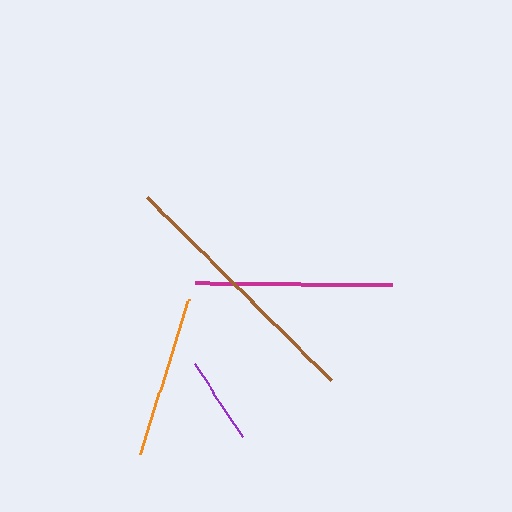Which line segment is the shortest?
The purple line is the shortest at approximately 87 pixels.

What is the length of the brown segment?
The brown segment is approximately 260 pixels long.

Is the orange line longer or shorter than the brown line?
The brown line is longer than the orange line.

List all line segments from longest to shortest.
From longest to shortest: brown, magenta, orange, purple.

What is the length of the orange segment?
The orange segment is approximately 161 pixels long.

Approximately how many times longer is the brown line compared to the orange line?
The brown line is approximately 1.6 times the length of the orange line.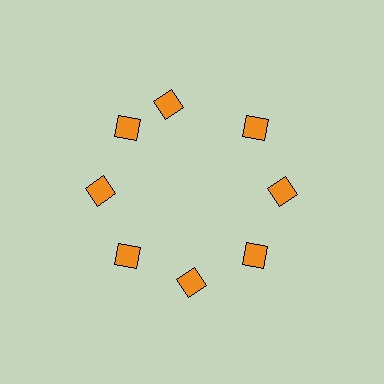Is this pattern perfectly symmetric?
No. The 8 orange diamonds are arranged in a ring, but one element near the 12 o'clock position is rotated out of alignment along the ring, breaking the 8-fold rotational symmetry.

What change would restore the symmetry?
The symmetry would be restored by rotating it back into even spacing with its neighbors so that all 8 diamonds sit at equal angles and equal distance from the center.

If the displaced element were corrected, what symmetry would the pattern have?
It would have 8-fold rotational symmetry — the pattern would map onto itself every 45 degrees.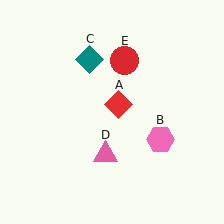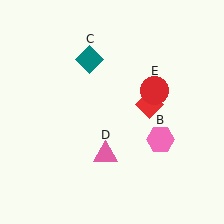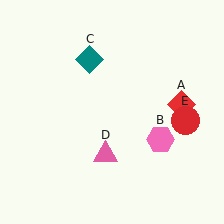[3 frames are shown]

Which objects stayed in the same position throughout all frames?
Pink hexagon (object B) and teal diamond (object C) and pink triangle (object D) remained stationary.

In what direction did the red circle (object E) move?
The red circle (object E) moved down and to the right.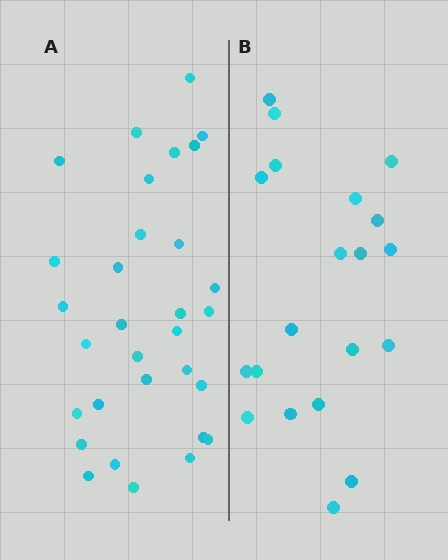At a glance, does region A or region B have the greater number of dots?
Region A (the left region) has more dots.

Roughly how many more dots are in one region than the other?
Region A has roughly 12 or so more dots than region B.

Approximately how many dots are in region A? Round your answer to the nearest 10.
About 30 dots. (The exact count is 31, which rounds to 30.)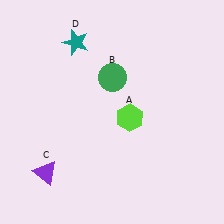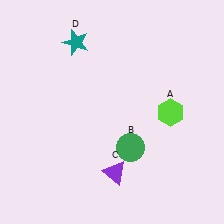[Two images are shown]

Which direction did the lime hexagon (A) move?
The lime hexagon (A) moved right.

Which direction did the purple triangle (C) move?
The purple triangle (C) moved right.